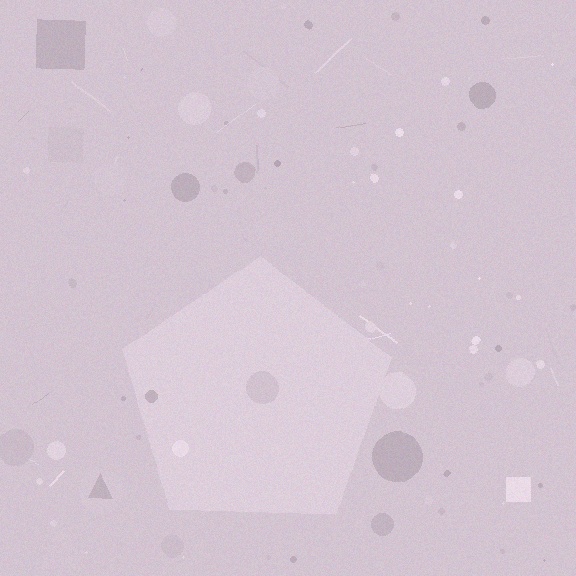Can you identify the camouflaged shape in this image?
The camouflaged shape is a pentagon.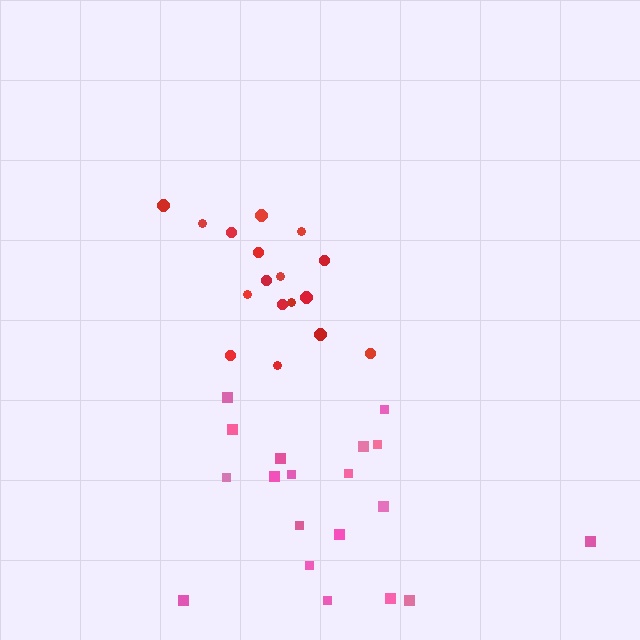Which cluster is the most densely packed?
Red.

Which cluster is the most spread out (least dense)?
Pink.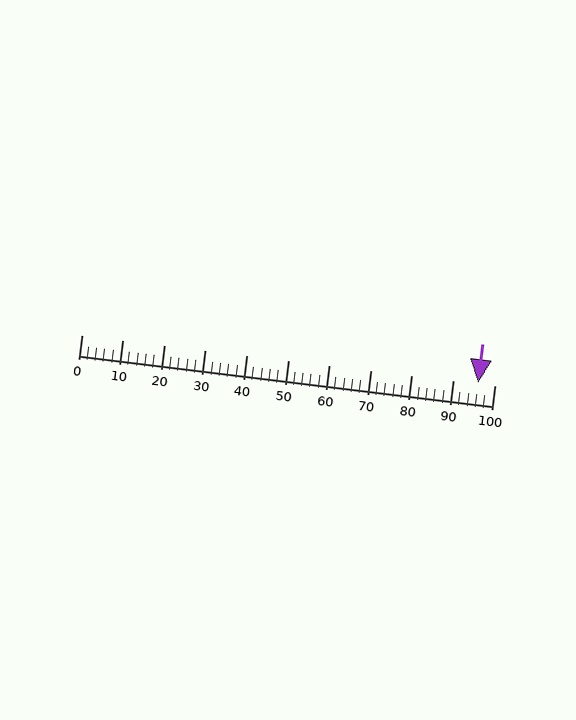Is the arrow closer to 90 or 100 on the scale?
The arrow is closer to 100.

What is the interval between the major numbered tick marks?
The major tick marks are spaced 10 units apart.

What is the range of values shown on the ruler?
The ruler shows values from 0 to 100.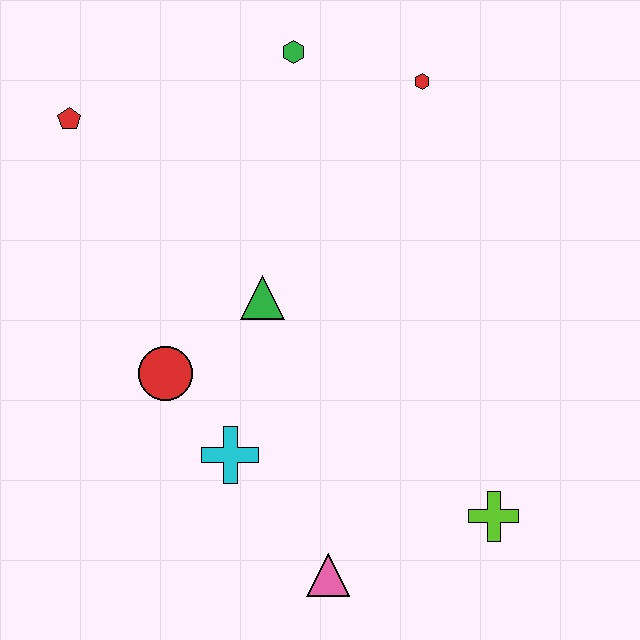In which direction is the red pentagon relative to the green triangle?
The red pentagon is to the left of the green triangle.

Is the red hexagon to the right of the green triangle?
Yes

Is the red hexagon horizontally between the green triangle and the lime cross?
Yes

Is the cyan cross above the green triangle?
No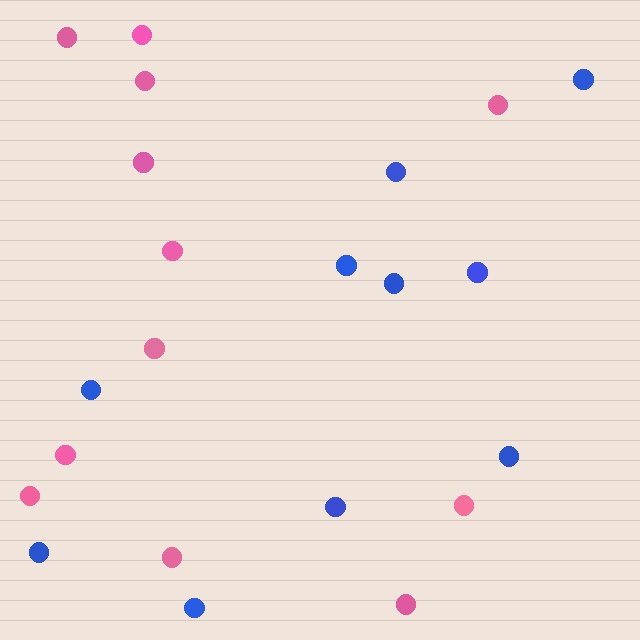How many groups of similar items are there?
There are 2 groups: one group of blue circles (10) and one group of pink circles (12).